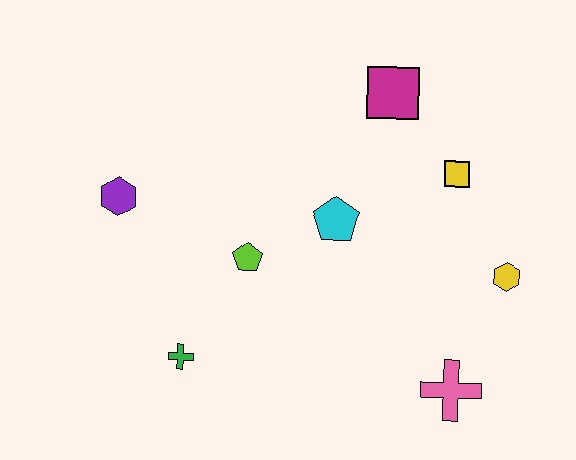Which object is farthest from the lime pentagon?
The yellow hexagon is farthest from the lime pentagon.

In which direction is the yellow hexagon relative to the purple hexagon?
The yellow hexagon is to the right of the purple hexagon.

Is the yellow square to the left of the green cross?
No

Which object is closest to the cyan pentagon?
The lime pentagon is closest to the cyan pentagon.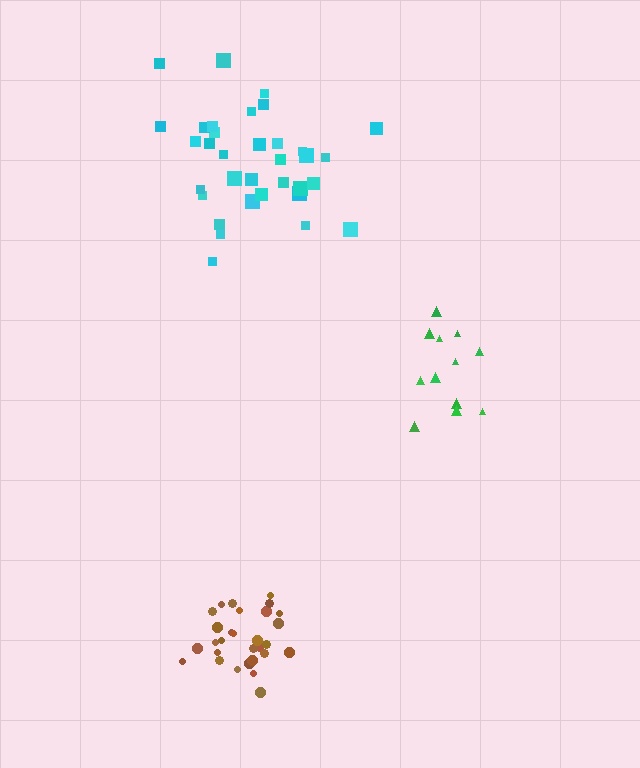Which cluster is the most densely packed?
Brown.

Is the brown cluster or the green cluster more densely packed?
Brown.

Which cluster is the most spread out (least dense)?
Green.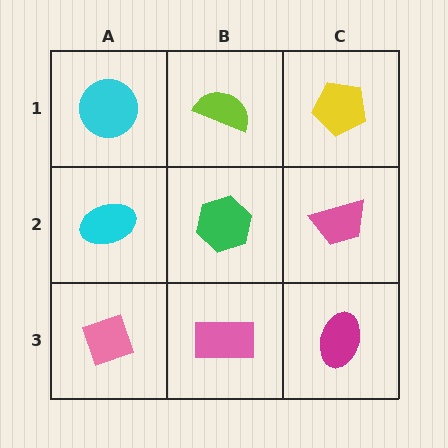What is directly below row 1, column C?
A pink trapezoid.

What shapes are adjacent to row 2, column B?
A lime semicircle (row 1, column B), a pink rectangle (row 3, column B), a cyan ellipse (row 2, column A), a pink trapezoid (row 2, column C).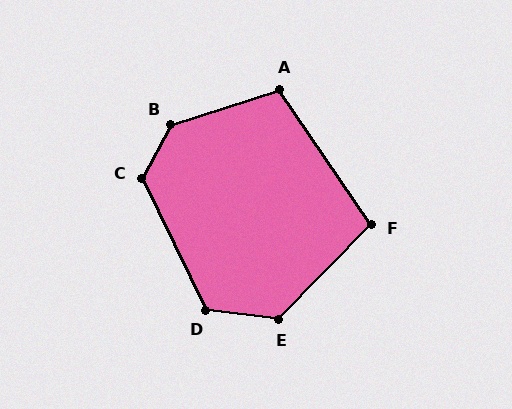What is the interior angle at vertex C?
Approximately 126 degrees (obtuse).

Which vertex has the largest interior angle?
B, at approximately 135 degrees.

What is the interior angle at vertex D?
Approximately 123 degrees (obtuse).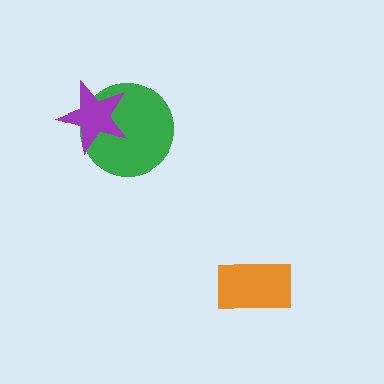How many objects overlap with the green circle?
1 object overlaps with the green circle.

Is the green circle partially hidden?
Yes, it is partially covered by another shape.